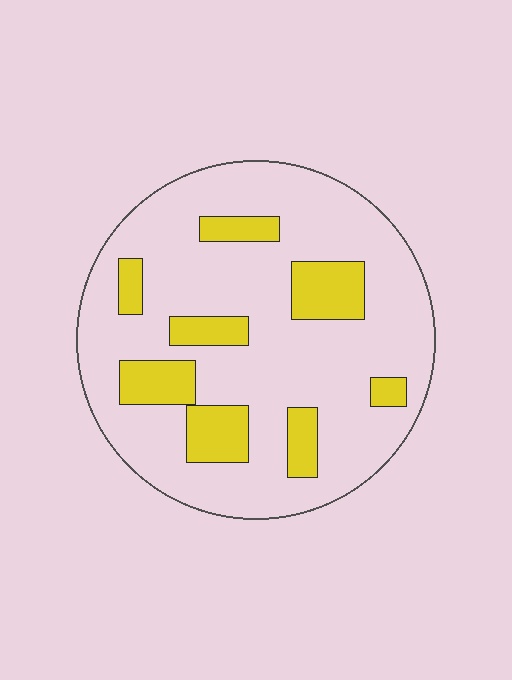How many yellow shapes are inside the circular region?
8.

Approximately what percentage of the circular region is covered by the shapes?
Approximately 20%.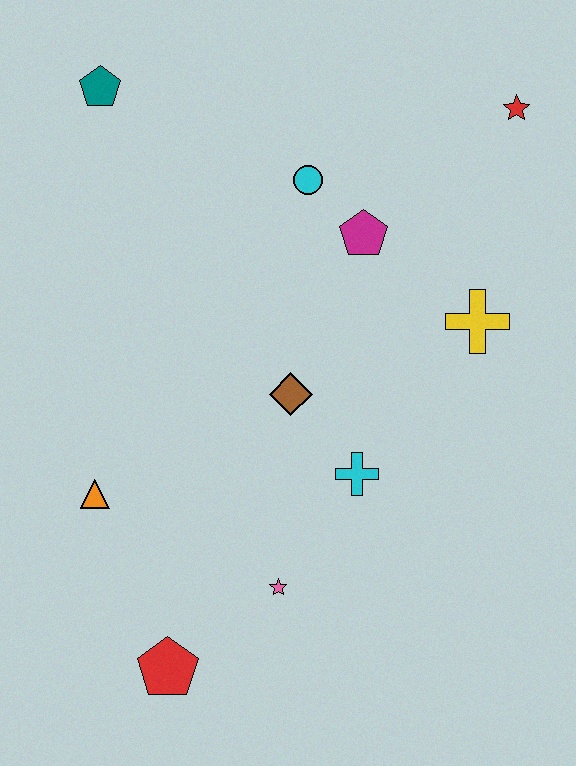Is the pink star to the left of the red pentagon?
No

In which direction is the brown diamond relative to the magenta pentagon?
The brown diamond is below the magenta pentagon.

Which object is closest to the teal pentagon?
The cyan circle is closest to the teal pentagon.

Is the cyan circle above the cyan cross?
Yes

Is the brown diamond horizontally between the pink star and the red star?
Yes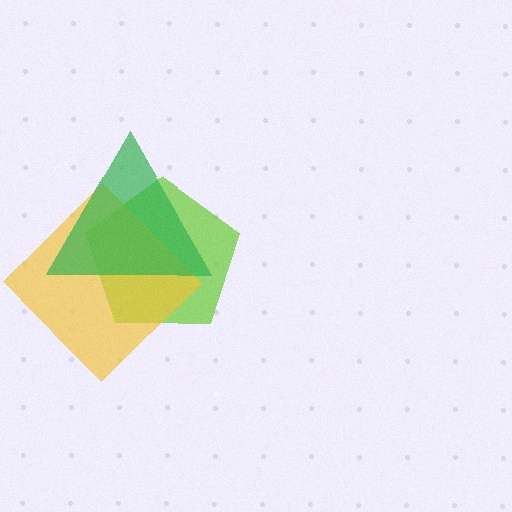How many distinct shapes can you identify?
There are 3 distinct shapes: a lime pentagon, a yellow diamond, a green triangle.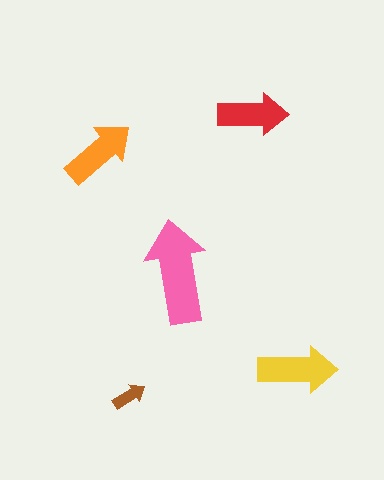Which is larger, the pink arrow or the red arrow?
The pink one.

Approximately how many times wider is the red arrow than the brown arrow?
About 2 times wider.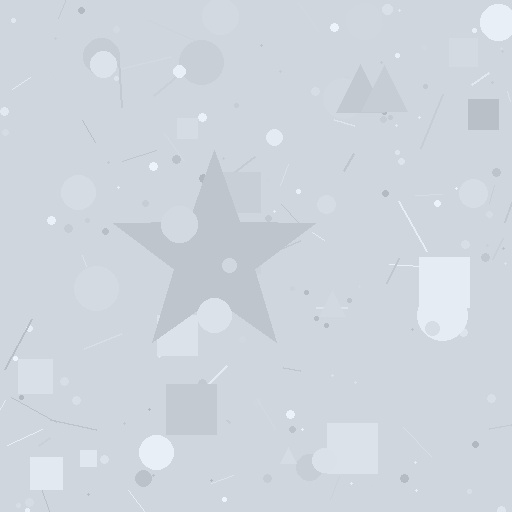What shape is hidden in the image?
A star is hidden in the image.